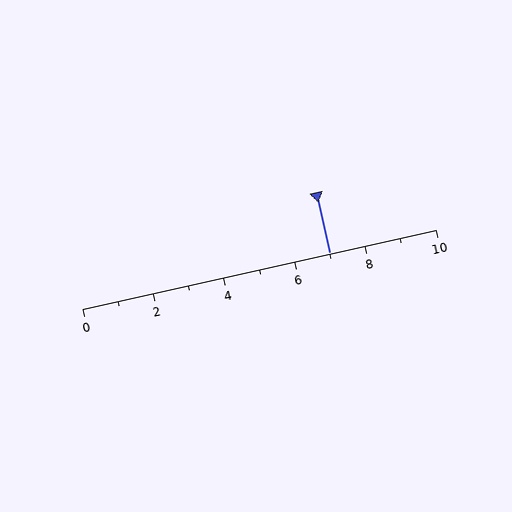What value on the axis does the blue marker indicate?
The marker indicates approximately 7.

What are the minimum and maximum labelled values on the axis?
The axis runs from 0 to 10.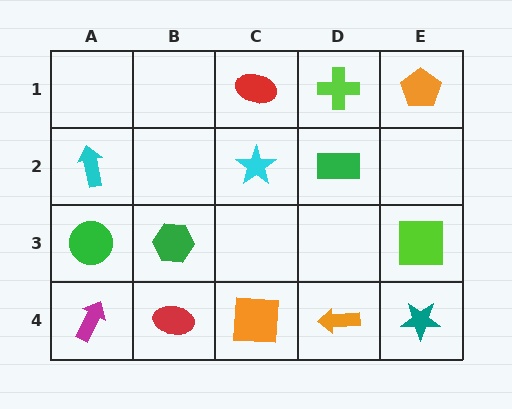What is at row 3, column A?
A green circle.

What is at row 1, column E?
An orange pentagon.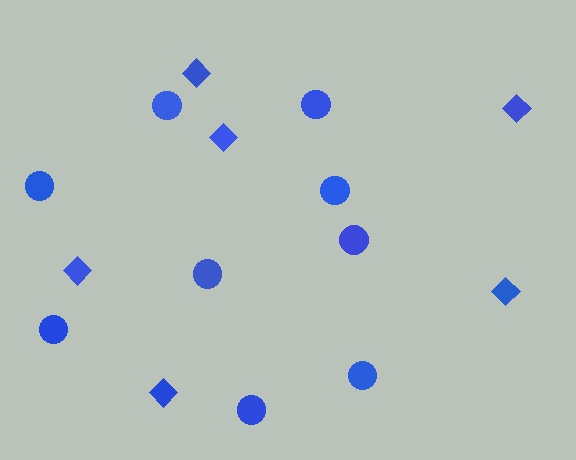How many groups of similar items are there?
There are 2 groups: one group of diamonds (6) and one group of circles (9).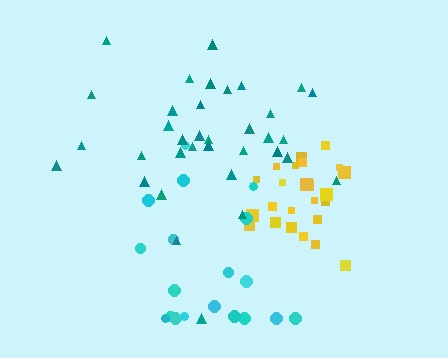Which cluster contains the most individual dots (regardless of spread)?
Teal (35).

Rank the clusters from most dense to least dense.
yellow, teal, cyan.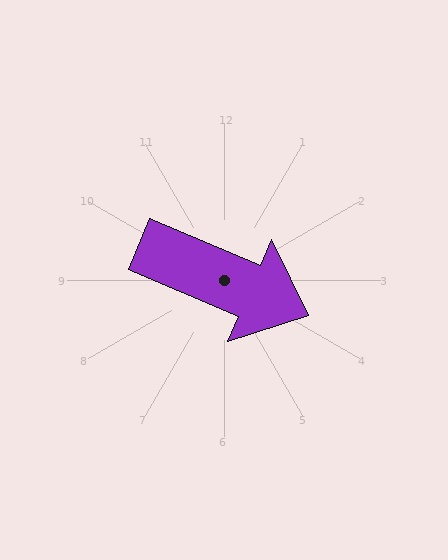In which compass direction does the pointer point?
Southeast.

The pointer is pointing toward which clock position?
Roughly 4 o'clock.